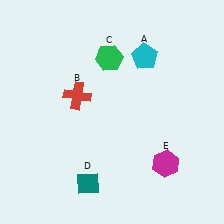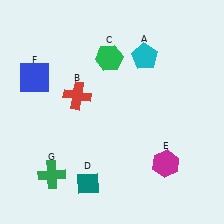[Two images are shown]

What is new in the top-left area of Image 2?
A blue square (F) was added in the top-left area of Image 2.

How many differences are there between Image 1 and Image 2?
There are 2 differences between the two images.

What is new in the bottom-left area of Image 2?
A green cross (G) was added in the bottom-left area of Image 2.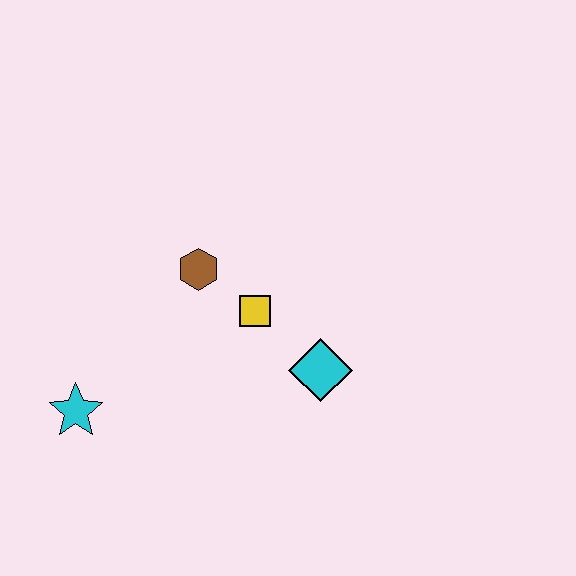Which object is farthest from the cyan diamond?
The cyan star is farthest from the cyan diamond.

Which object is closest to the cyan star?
The brown hexagon is closest to the cyan star.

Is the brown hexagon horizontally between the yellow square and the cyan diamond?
No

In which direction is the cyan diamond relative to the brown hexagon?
The cyan diamond is to the right of the brown hexagon.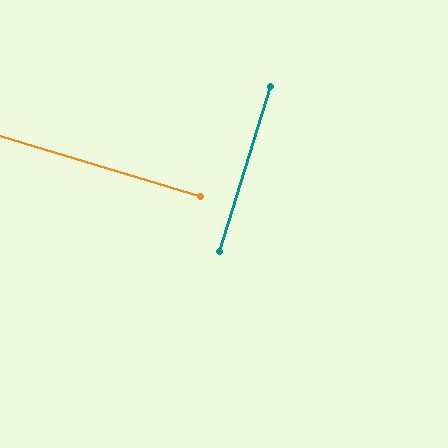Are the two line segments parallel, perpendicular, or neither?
Perpendicular — they meet at approximately 90°.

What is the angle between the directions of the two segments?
Approximately 90 degrees.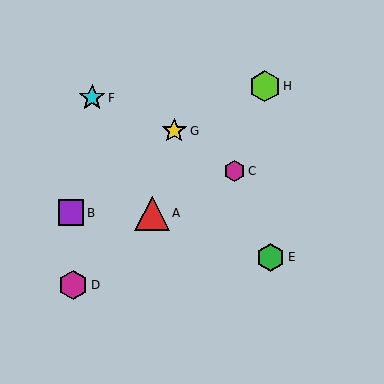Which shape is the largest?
The red triangle (labeled A) is the largest.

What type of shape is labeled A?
Shape A is a red triangle.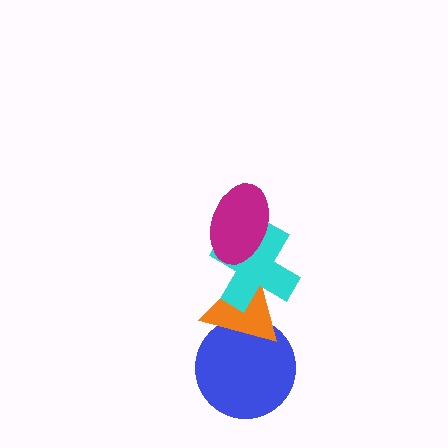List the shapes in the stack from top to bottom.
From top to bottom: the magenta ellipse, the cyan cross, the orange triangle, the blue circle.